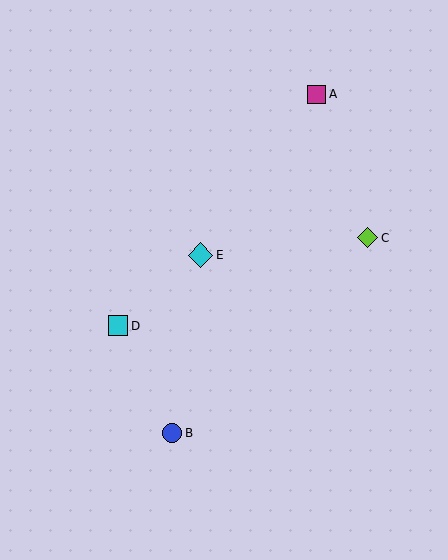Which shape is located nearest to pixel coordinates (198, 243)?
The cyan diamond (labeled E) at (201, 255) is nearest to that location.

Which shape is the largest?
The cyan diamond (labeled E) is the largest.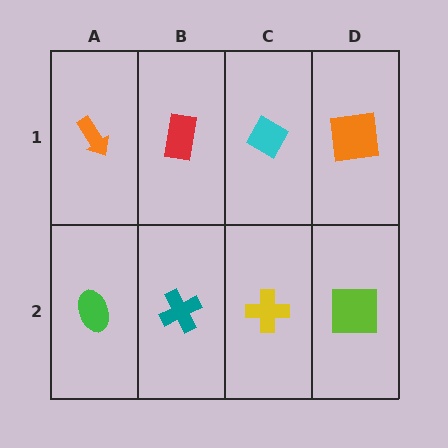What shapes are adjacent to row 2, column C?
A cyan diamond (row 1, column C), a teal cross (row 2, column B), a lime square (row 2, column D).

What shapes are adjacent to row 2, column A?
An orange arrow (row 1, column A), a teal cross (row 2, column B).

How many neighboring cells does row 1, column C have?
3.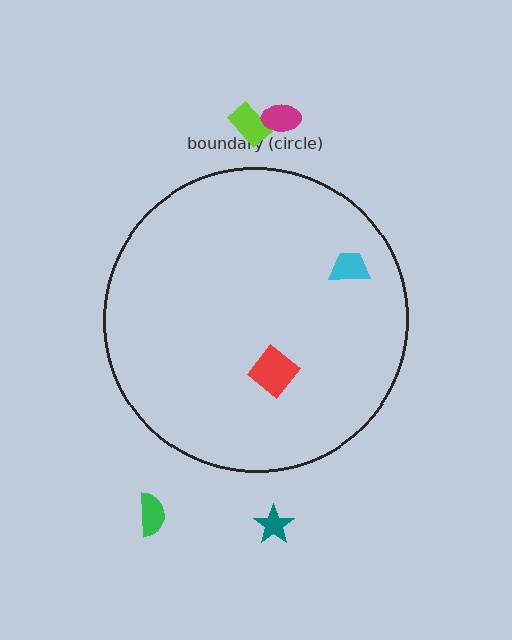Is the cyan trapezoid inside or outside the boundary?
Inside.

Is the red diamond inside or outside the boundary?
Inside.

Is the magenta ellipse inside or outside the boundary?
Outside.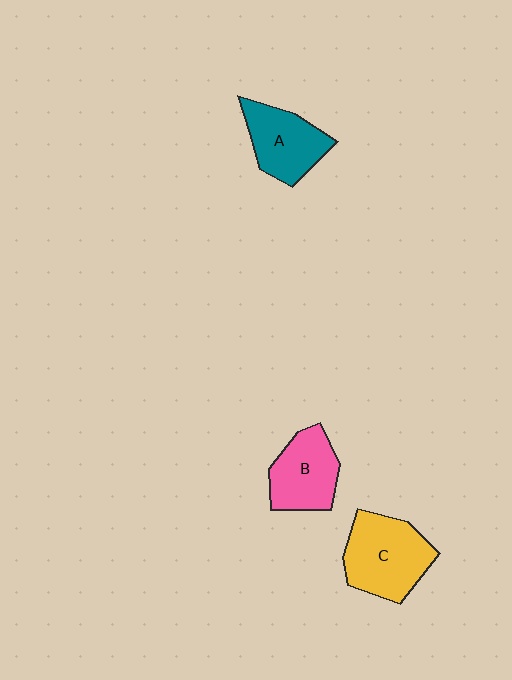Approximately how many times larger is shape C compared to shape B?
Approximately 1.3 times.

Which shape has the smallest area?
Shape B (pink).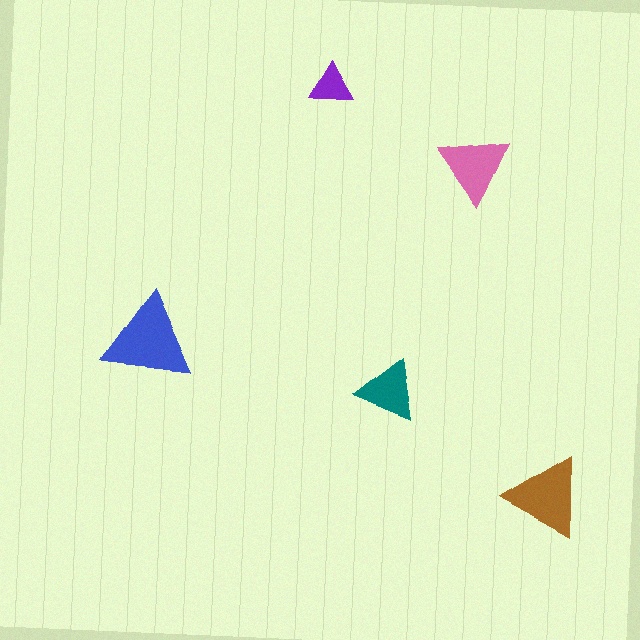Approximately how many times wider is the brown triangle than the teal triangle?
About 1.5 times wider.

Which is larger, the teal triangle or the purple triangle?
The teal one.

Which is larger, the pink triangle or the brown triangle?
The brown one.